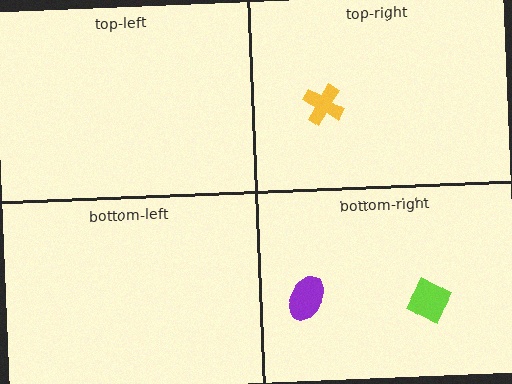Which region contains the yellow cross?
The top-right region.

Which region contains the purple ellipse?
The bottom-right region.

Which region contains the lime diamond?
The bottom-right region.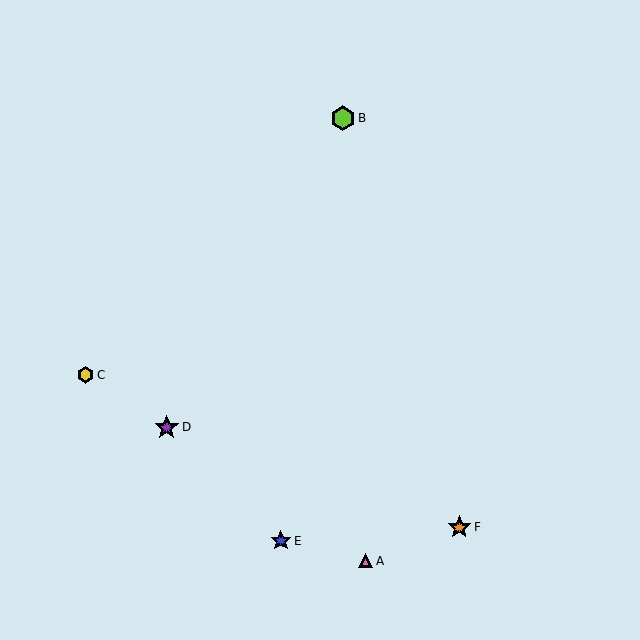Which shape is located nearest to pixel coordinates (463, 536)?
The orange star (labeled F) at (459, 527) is nearest to that location.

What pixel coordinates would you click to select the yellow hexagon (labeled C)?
Click at (86, 375) to select the yellow hexagon C.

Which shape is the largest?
The lime hexagon (labeled B) is the largest.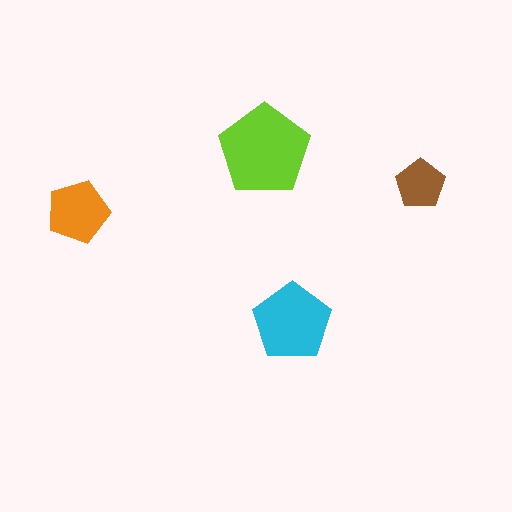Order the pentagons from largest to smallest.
the lime one, the cyan one, the orange one, the brown one.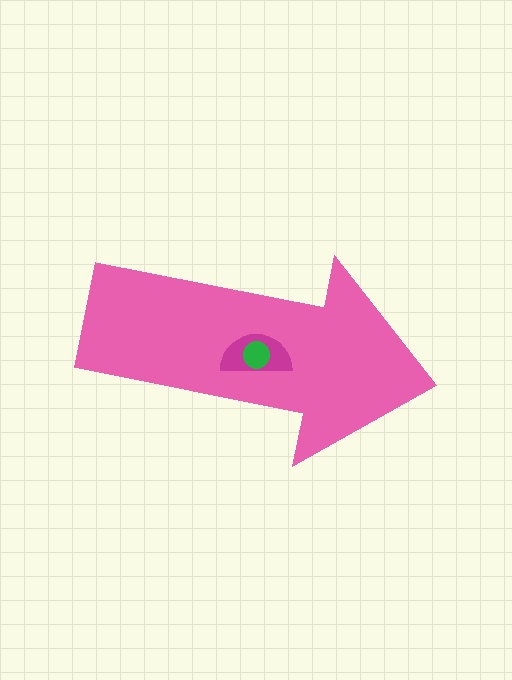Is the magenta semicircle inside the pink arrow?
Yes.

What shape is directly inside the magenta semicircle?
The green circle.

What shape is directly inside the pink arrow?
The magenta semicircle.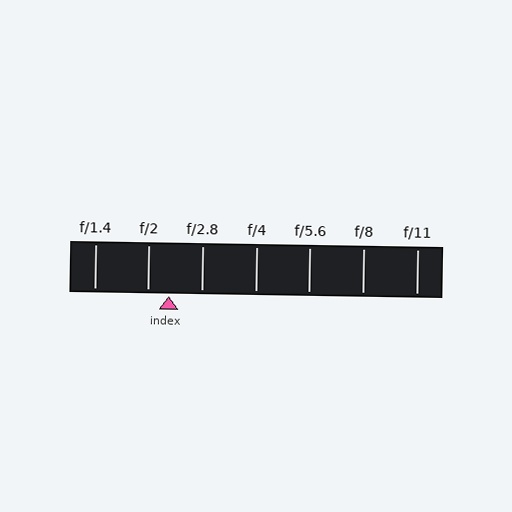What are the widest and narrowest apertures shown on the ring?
The widest aperture shown is f/1.4 and the narrowest is f/11.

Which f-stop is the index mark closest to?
The index mark is closest to f/2.